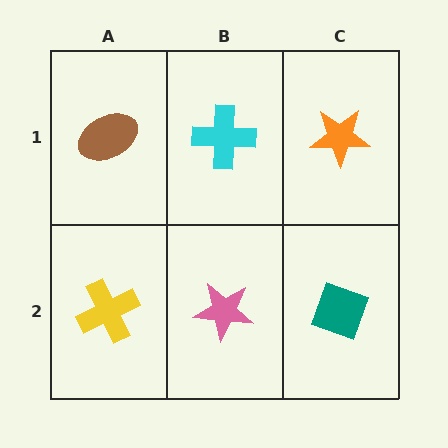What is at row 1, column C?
An orange star.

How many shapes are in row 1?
3 shapes.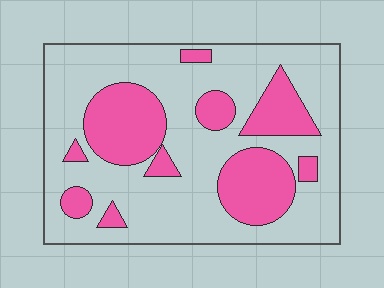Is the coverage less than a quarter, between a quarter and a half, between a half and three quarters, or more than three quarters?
Between a quarter and a half.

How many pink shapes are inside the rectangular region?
10.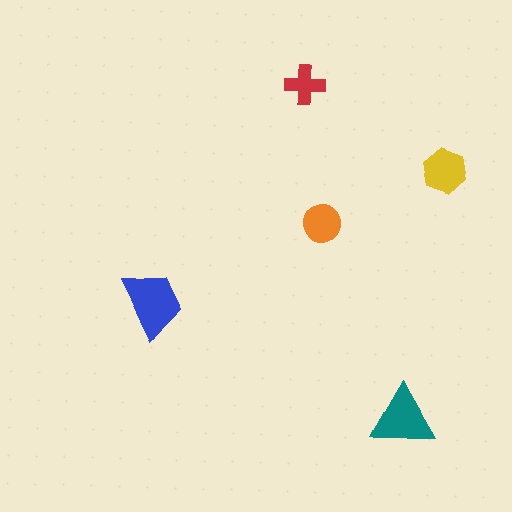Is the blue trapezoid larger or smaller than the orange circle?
Larger.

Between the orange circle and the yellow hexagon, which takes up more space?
The yellow hexagon.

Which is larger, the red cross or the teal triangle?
The teal triangle.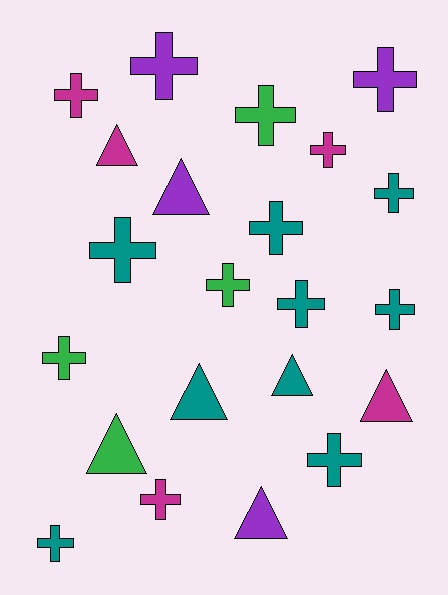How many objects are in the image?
There are 22 objects.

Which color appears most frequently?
Teal, with 9 objects.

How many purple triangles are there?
There are 2 purple triangles.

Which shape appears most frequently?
Cross, with 15 objects.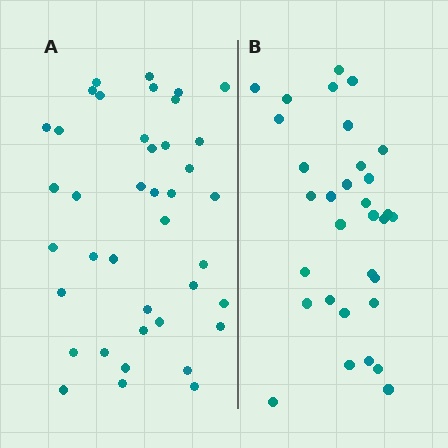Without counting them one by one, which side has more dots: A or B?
Region A (the left region) has more dots.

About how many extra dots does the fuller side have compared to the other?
Region A has roughly 8 or so more dots than region B.